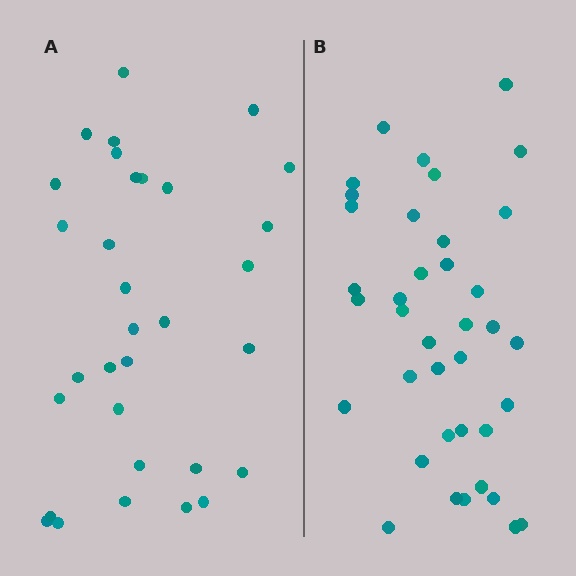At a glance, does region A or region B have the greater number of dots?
Region B (the right region) has more dots.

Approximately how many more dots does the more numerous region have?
Region B has about 6 more dots than region A.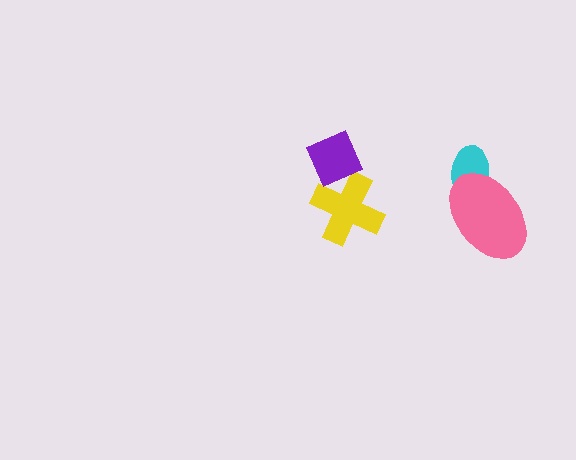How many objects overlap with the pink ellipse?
1 object overlaps with the pink ellipse.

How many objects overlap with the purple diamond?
1 object overlaps with the purple diamond.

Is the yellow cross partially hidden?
Yes, it is partially covered by another shape.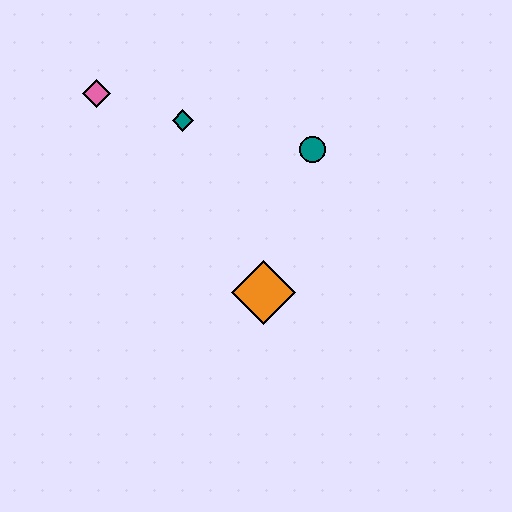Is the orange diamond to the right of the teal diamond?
Yes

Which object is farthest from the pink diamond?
The orange diamond is farthest from the pink diamond.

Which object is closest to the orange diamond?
The teal circle is closest to the orange diamond.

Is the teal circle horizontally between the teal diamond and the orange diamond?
No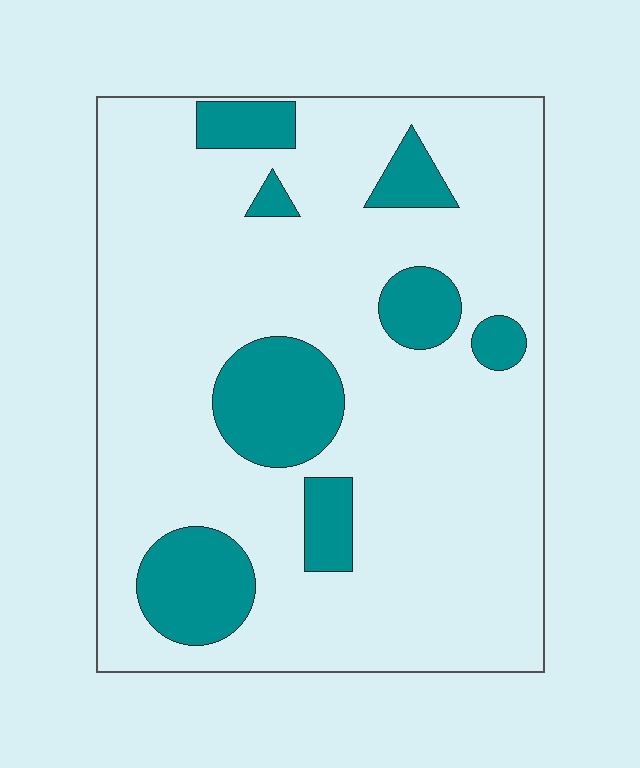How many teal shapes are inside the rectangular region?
8.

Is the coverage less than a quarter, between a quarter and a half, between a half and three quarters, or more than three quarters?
Less than a quarter.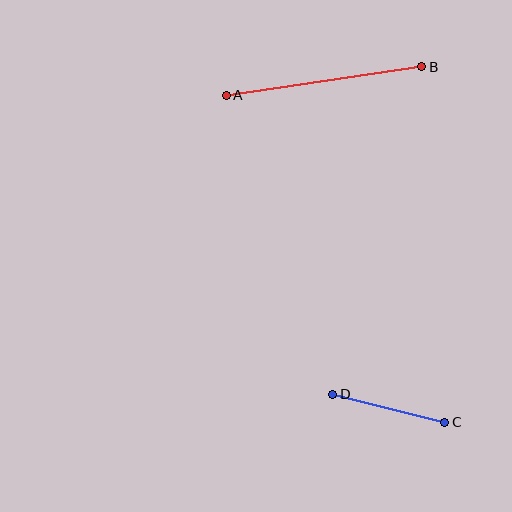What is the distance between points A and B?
The distance is approximately 198 pixels.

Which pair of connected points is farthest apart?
Points A and B are farthest apart.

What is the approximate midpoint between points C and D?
The midpoint is at approximately (389, 408) pixels.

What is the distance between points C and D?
The distance is approximately 116 pixels.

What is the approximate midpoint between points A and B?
The midpoint is at approximately (324, 81) pixels.